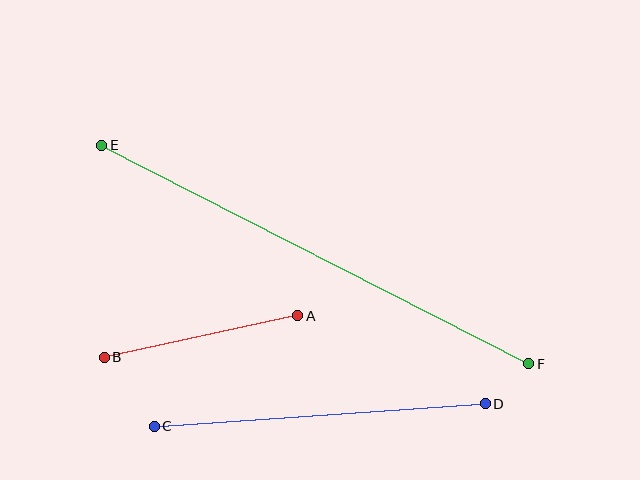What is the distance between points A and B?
The distance is approximately 198 pixels.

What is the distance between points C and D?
The distance is approximately 332 pixels.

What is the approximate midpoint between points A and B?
The midpoint is at approximately (201, 336) pixels.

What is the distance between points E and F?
The distance is approximately 480 pixels.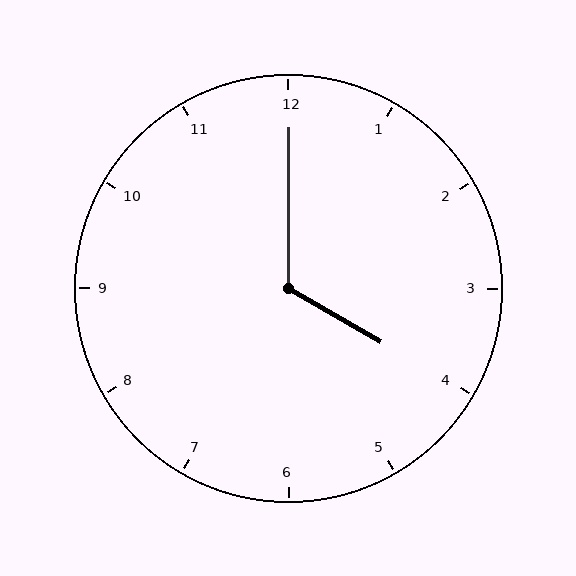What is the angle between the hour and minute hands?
Approximately 120 degrees.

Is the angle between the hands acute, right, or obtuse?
It is obtuse.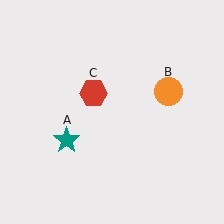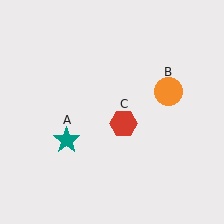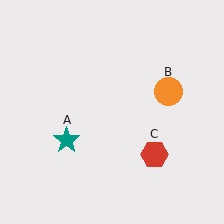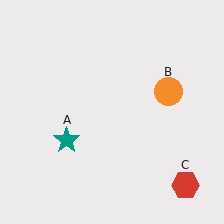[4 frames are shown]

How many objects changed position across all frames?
1 object changed position: red hexagon (object C).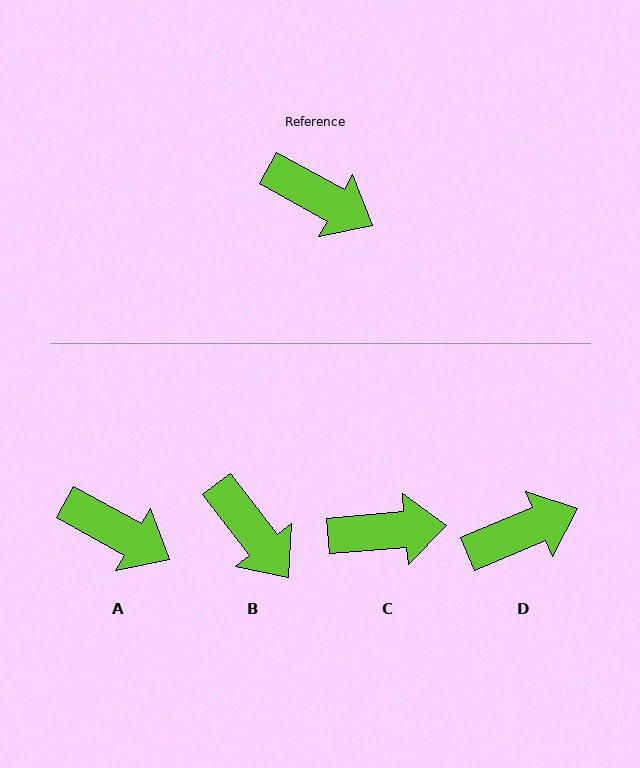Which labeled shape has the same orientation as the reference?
A.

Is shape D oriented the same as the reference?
No, it is off by about 51 degrees.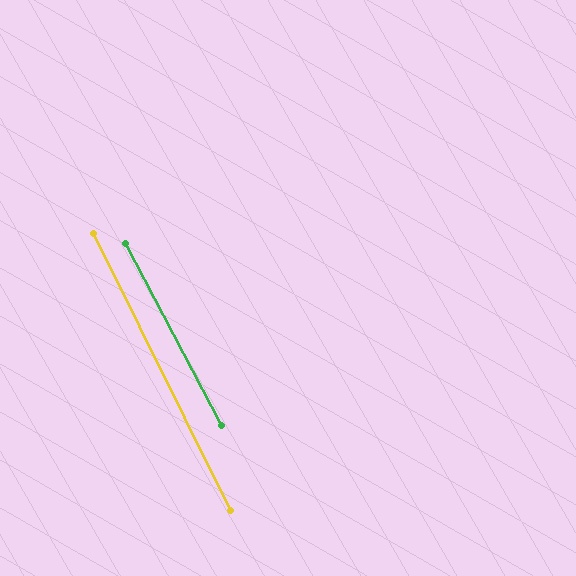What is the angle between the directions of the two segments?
Approximately 2 degrees.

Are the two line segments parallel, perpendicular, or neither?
Parallel — their directions differ by only 1.7°.